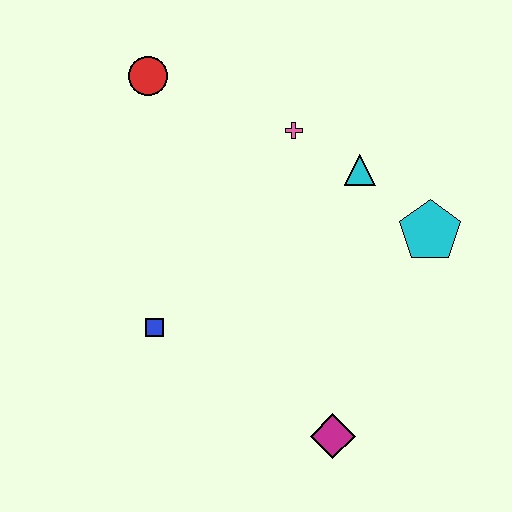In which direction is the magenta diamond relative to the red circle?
The magenta diamond is below the red circle.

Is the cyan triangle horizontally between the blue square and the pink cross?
No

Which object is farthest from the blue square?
The cyan pentagon is farthest from the blue square.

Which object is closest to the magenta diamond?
The blue square is closest to the magenta diamond.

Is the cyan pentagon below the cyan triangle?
Yes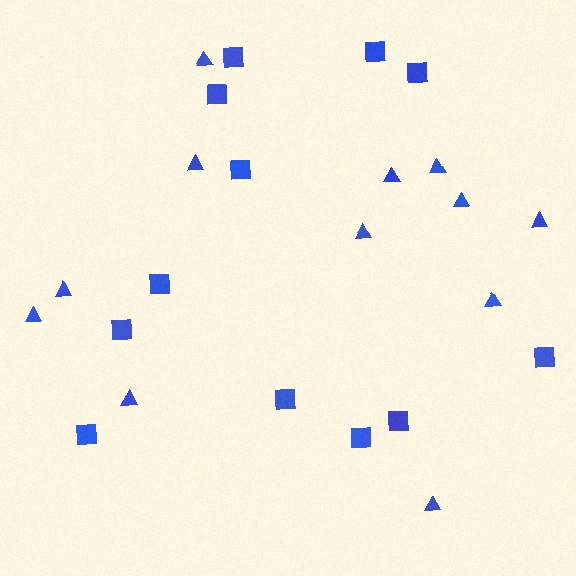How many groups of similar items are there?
There are 2 groups: one group of triangles (12) and one group of squares (12).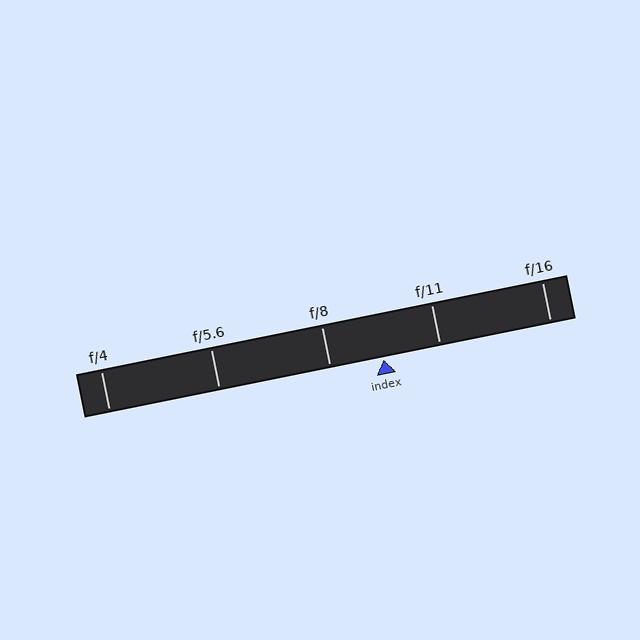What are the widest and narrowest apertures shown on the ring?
The widest aperture shown is f/4 and the narrowest is f/16.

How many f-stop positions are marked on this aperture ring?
There are 5 f-stop positions marked.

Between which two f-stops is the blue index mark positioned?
The index mark is between f/8 and f/11.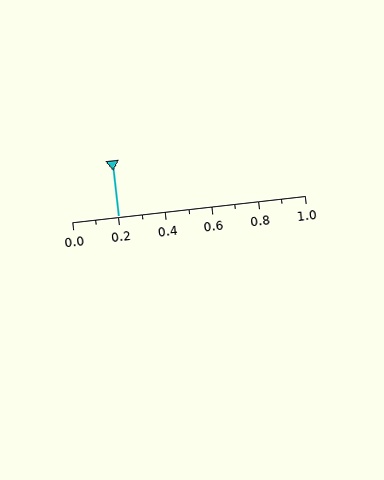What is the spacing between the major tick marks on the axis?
The major ticks are spaced 0.2 apart.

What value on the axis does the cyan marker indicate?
The marker indicates approximately 0.2.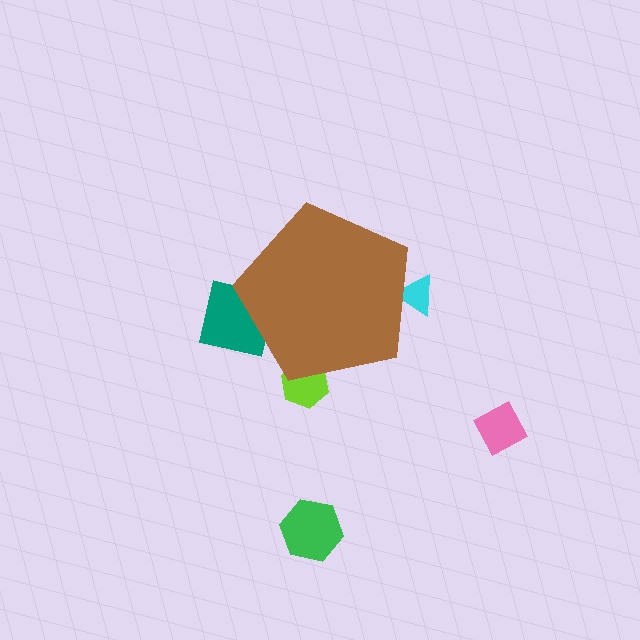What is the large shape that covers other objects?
A brown pentagon.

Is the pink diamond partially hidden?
No, the pink diamond is fully visible.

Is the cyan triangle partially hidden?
Yes, the cyan triangle is partially hidden behind the brown pentagon.